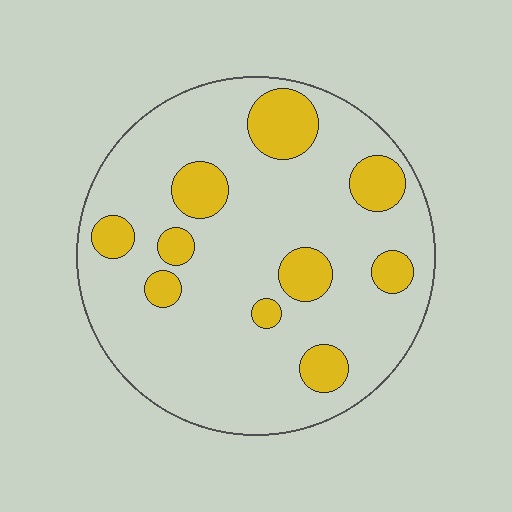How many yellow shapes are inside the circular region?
10.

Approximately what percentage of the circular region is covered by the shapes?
Approximately 20%.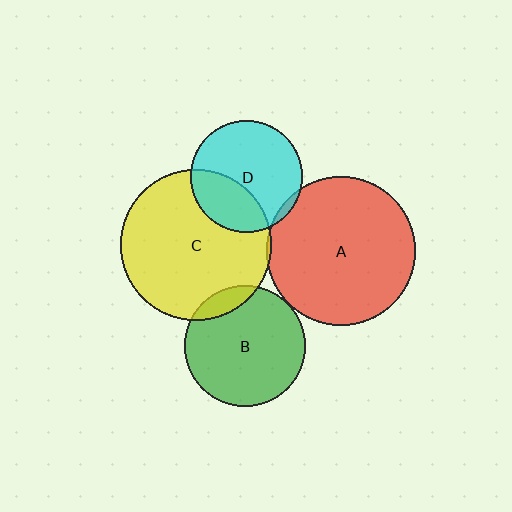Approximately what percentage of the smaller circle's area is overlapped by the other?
Approximately 10%.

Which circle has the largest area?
Circle C (yellow).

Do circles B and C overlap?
Yes.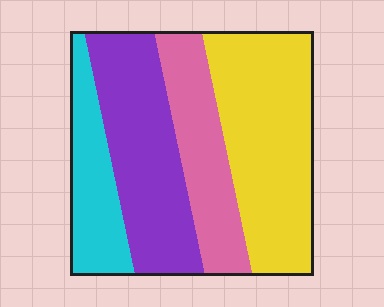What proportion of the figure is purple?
Purple takes up about one quarter (1/4) of the figure.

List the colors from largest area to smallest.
From largest to smallest: yellow, purple, pink, cyan.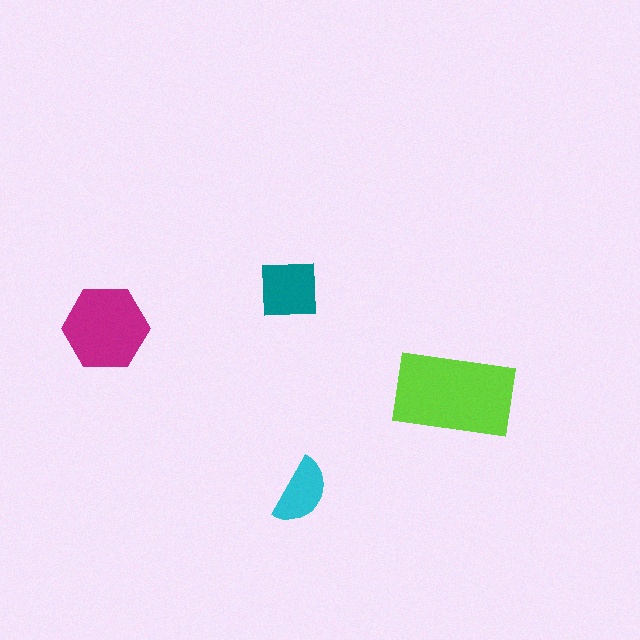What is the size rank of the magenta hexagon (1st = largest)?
2nd.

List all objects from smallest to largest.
The cyan semicircle, the teal square, the magenta hexagon, the lime rectangle.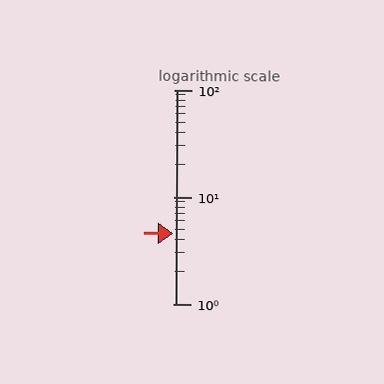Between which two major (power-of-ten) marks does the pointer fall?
The pointer is between 1 and 10.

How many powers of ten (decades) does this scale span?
The scale spans 2 decades, from 1 to 100.